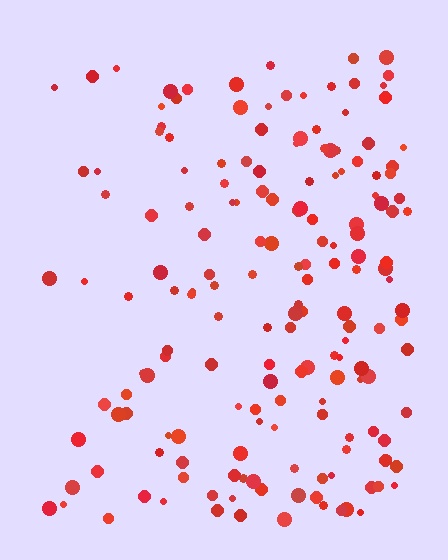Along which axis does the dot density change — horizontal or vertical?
Horizontal.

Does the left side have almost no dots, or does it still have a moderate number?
Still a moderate number, just noticeably fewer than the right.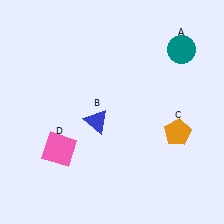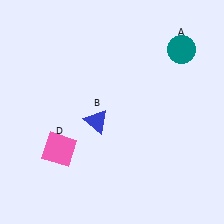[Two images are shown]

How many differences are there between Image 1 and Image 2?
There is 1 difference between the two images.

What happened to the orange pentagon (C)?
The orange pentagon (C) was removed in Image 2. It was in the bottom-right area of Image 1.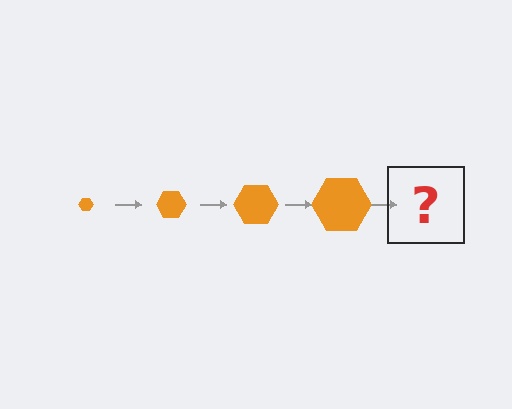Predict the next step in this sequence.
The next step is an orange hexagon, larger than the previous one.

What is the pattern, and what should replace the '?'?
The pattern is that the hexagon gets progressively larger each step. The '?' should be an orange hexagon, larger than the previous one.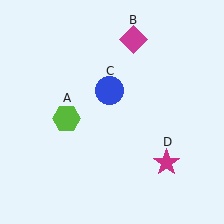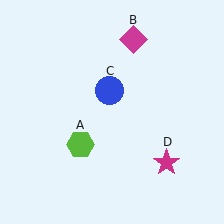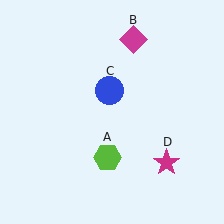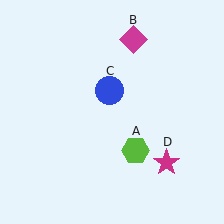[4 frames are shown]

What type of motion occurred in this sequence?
The lime hexagon (object A) rotated counterclockwise around the center of the scene.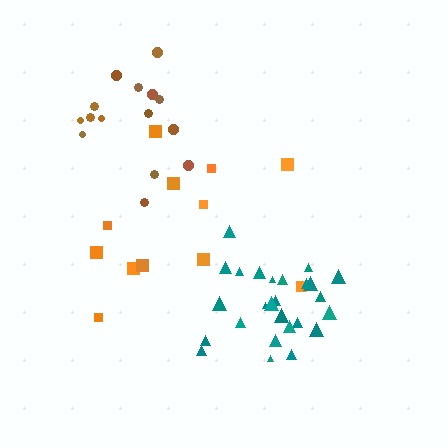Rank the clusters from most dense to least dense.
teal, brown, orange.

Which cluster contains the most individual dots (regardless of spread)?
Teal (26).